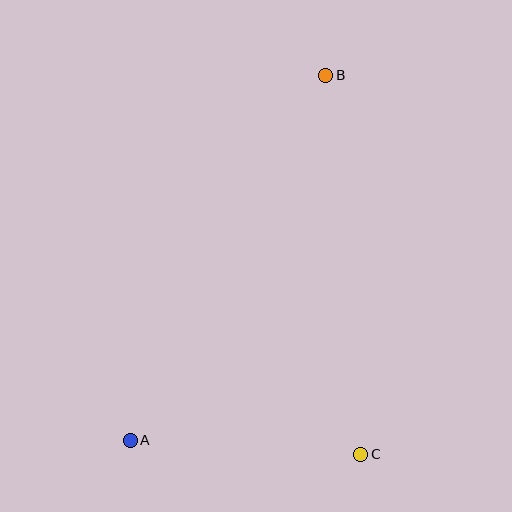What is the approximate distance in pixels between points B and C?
The distance between B and C is approximately 381 pixels.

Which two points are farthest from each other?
Points A and B are farthest from each other.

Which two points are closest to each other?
Points A and C are closest to each other.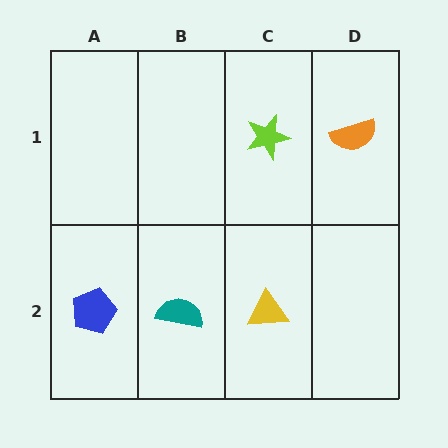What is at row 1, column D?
An orange semicircle.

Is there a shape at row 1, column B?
No, that cell is empty.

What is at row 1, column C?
A lime star.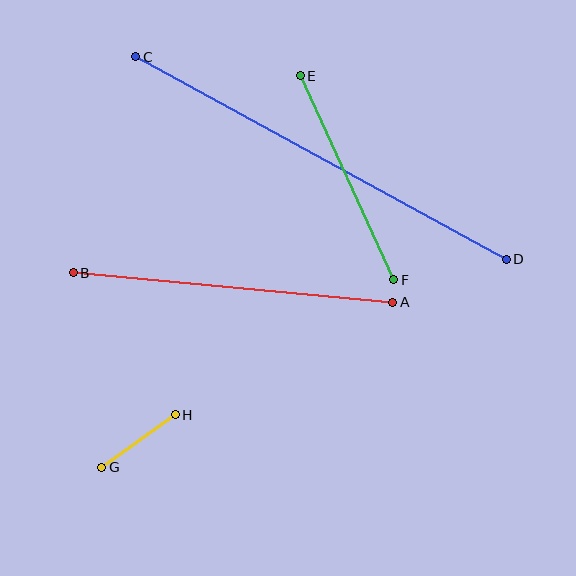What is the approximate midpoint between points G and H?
The midpoint is at approximately (139, 441) pixels.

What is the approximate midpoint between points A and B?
The midpoint is at approximately (233, 288) pixels.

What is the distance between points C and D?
The distance is approximately 422 pixels.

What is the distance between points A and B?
The distance is approximately 321 pixels.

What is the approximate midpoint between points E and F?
The midpoint is at approximately (347, 178) pixels.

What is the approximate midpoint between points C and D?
The midpoint is at approximately (321, 158) pixels.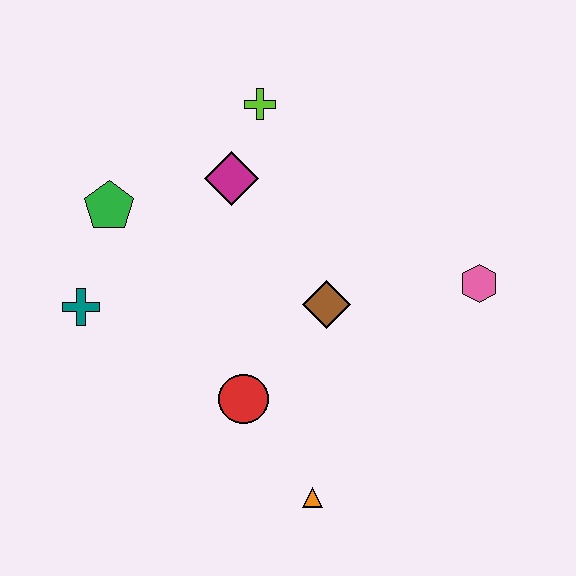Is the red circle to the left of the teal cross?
No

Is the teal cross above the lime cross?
No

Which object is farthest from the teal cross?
The pink hexagon is farthest from the teal cross.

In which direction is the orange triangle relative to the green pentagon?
The orange triangle is below the green pentagon.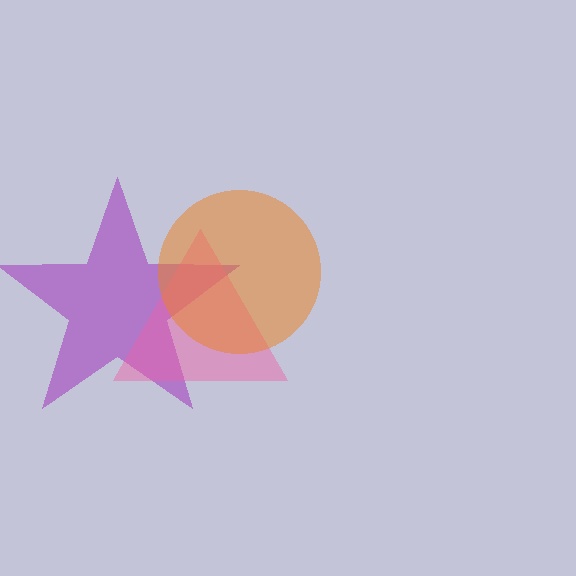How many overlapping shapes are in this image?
There are 3 overlapping shapes in the image.